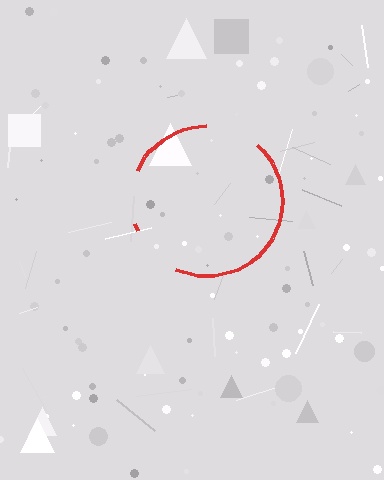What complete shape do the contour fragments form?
The contour fragments form a circle.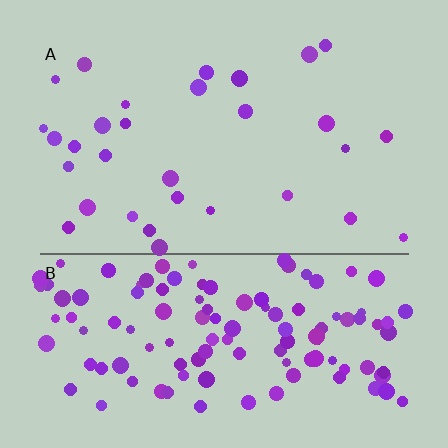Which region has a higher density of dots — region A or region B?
B (the bottom).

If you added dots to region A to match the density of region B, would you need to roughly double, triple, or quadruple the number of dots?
Approximately quadruple.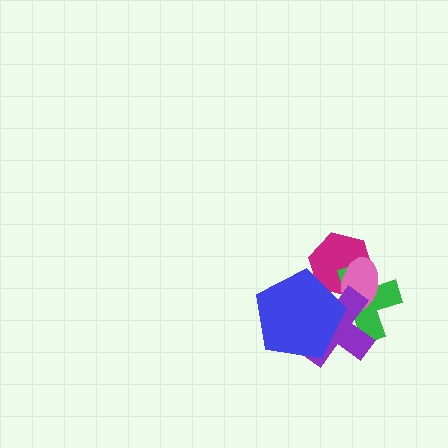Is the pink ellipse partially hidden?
Yes, it is partially covered by another shape.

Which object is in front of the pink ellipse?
The purple cross is in front of the pink ellipse.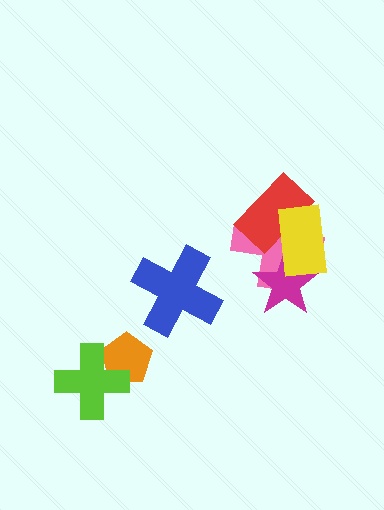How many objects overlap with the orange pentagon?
1 object overlaps with the orange pentagon.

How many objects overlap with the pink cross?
3 objects overlap with the pink cross.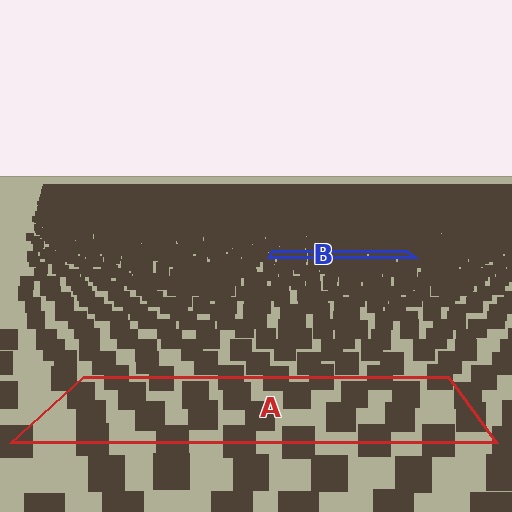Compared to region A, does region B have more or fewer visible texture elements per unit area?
Region B has more texture elements per unit area — they are packed more densely because it is farther away.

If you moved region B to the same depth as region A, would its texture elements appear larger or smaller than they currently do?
They would appear larger. At a closer depth, the same texture elements are projected at a bigger on-screen size.